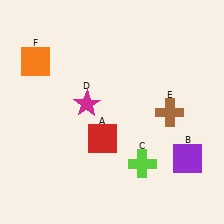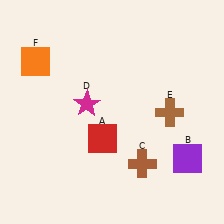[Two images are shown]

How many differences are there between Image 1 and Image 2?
There is 1 difference between the two images.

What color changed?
The cross (C) changed from lime in Image 1 to brown in Image 2.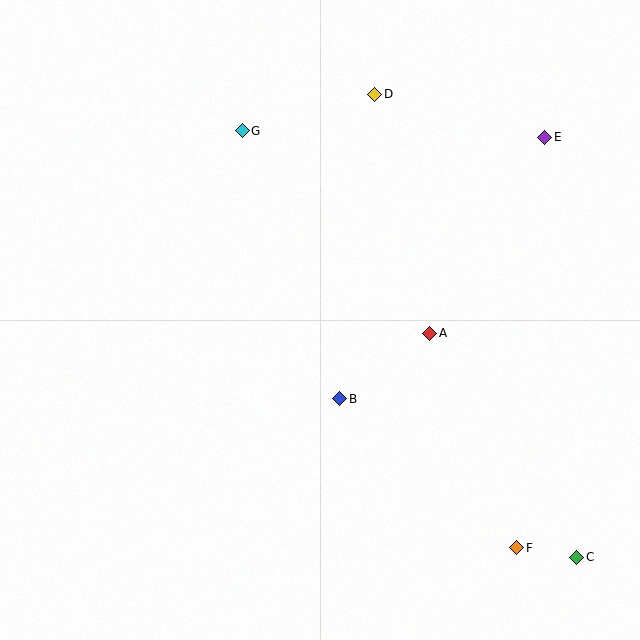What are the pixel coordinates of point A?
Point A is at (430, 333).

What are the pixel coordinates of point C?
Point C is at (577, 557).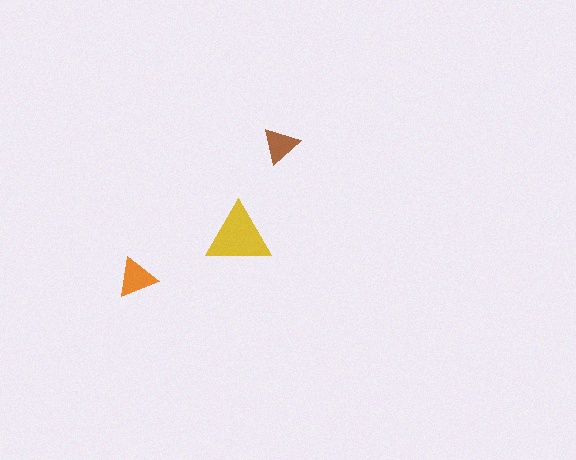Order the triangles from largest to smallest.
the yellow one, the orange one, the brown one.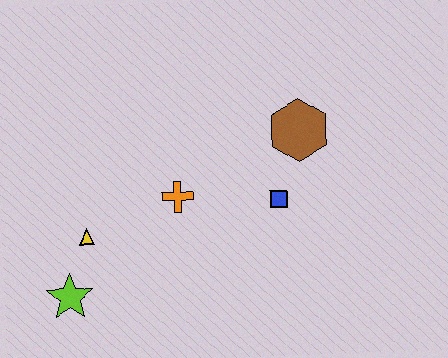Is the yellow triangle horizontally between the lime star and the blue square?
Yes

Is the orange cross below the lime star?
No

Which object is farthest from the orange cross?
The lime star is farthest from the orange cross.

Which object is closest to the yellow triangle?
The lime star is closest to the yellow triangle.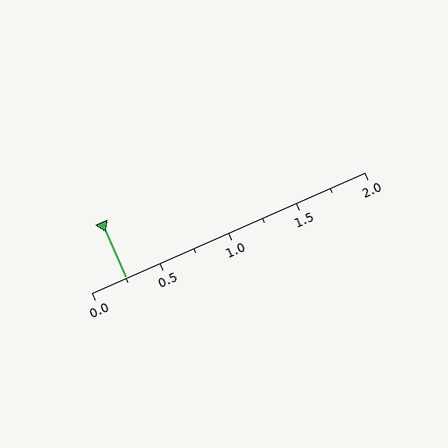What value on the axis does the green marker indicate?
The marker indicates approximately 0.25.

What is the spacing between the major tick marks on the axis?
The major ticks are spaced 0.5 apart.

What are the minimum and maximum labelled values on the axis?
The axis runs from 0.0 to 2.0.